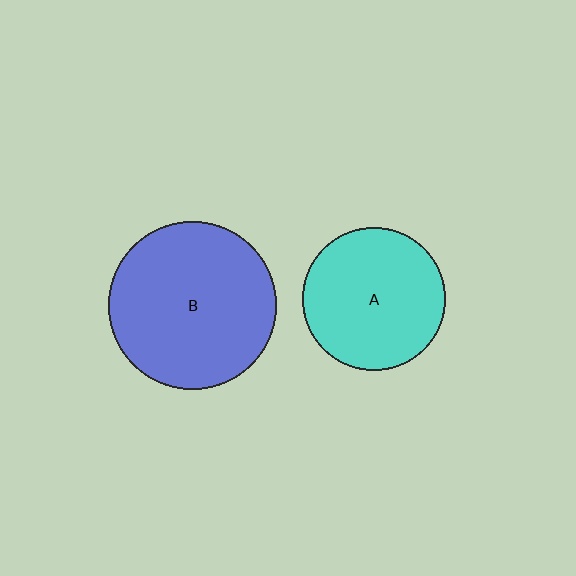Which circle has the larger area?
Circle B (blue).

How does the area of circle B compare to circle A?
Approximately 1.4 times.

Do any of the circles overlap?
No, none of the circles overlap.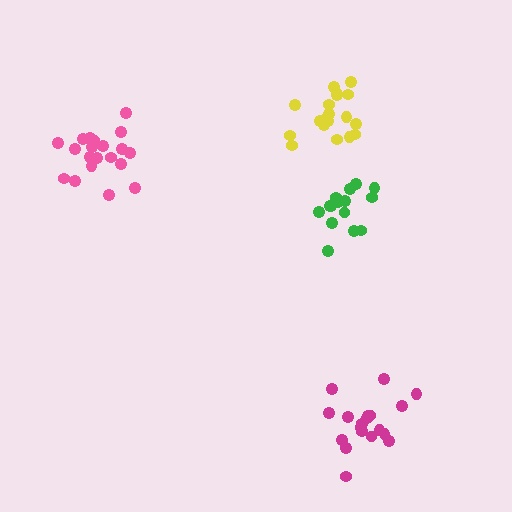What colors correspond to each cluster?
The clusters are colored: magenta, pink, green, yellow.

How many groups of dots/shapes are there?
There are 4 groups.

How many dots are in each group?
Group 1: 19 dots, Group 2: 20 dots, Group 3: 15 dots, Group 4: 19 dots (73 total).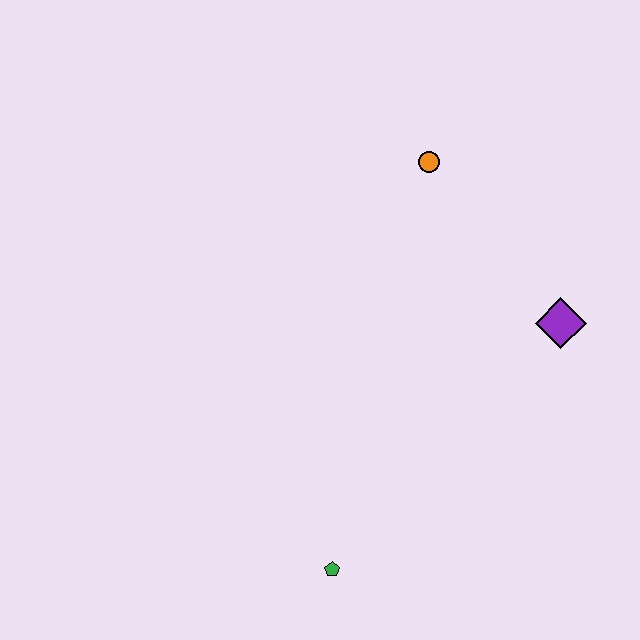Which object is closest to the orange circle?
The purple diamond is closest to the orange circle.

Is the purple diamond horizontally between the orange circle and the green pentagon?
No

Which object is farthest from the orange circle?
The green pentagon is farthest from the orange circle.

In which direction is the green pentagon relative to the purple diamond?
The green pentagon is below the purple diamond.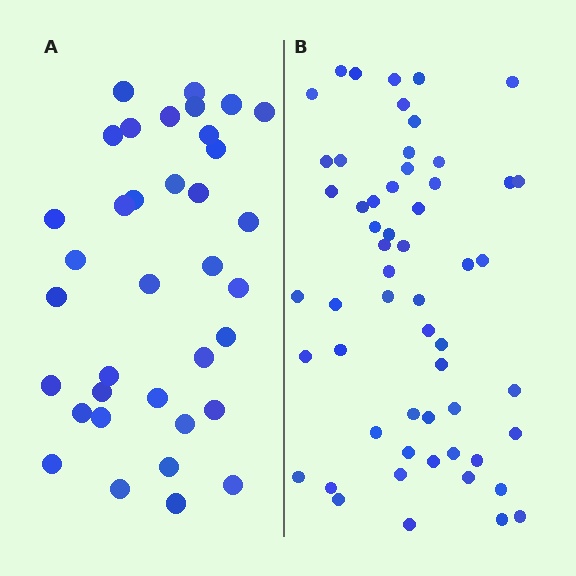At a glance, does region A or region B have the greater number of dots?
Region B (the right region) has more dots.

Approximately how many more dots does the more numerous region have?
Region B has approximately 20 more dots than region A.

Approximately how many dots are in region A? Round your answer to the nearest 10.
About 40 dots. (The exact count is 36, which rounds to 40.)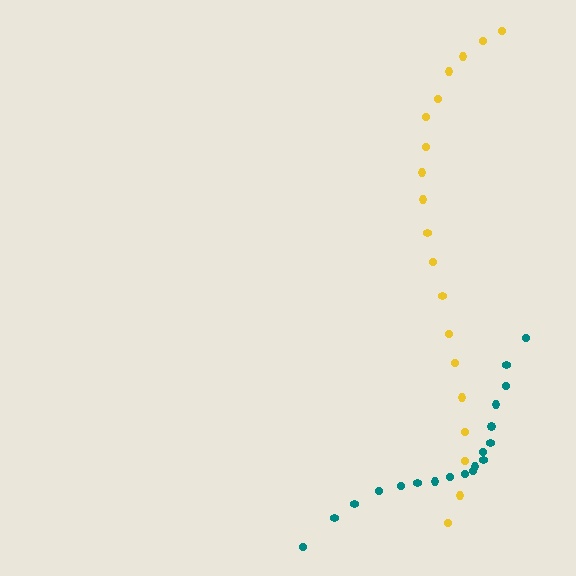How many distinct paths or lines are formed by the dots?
There are 2 distinct paths.